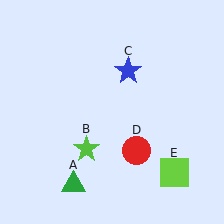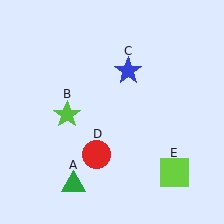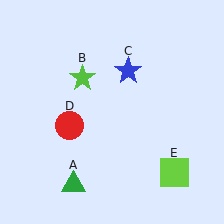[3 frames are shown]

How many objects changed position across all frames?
2 objects changed position: lime star (object B), red circle (object D).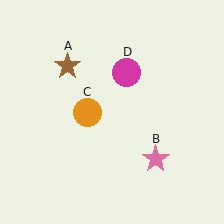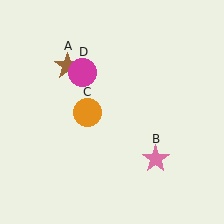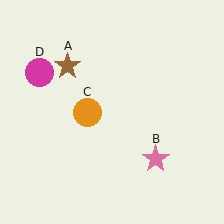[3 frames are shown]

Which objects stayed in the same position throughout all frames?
Brown star (object A) and pink star (object B) and orange circle (object C) remained stationary.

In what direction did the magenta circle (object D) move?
The magenta circle (object D) moved left.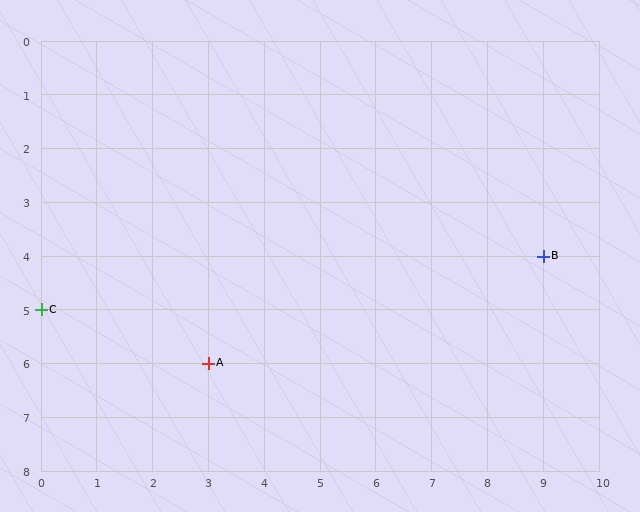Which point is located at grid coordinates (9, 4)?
Point B is at (9, 4).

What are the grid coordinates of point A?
Point A is at grid coordinates (3, 6).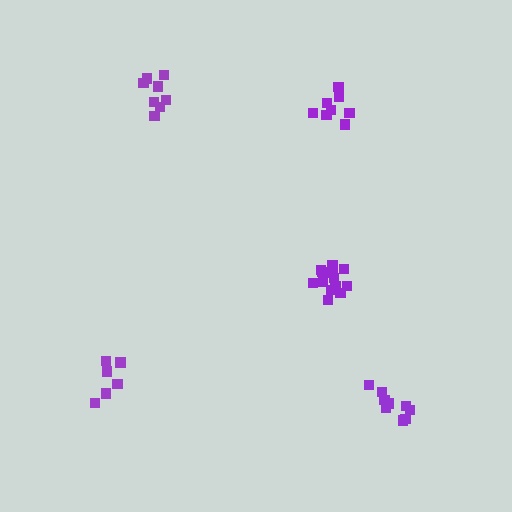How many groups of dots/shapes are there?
There are 5 groups.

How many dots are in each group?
Group 1: 13 dots, Group 2: 8 dots, Group 3: 8 dots, Group 4: 9 dots, Group 5: 7 dots (45 total).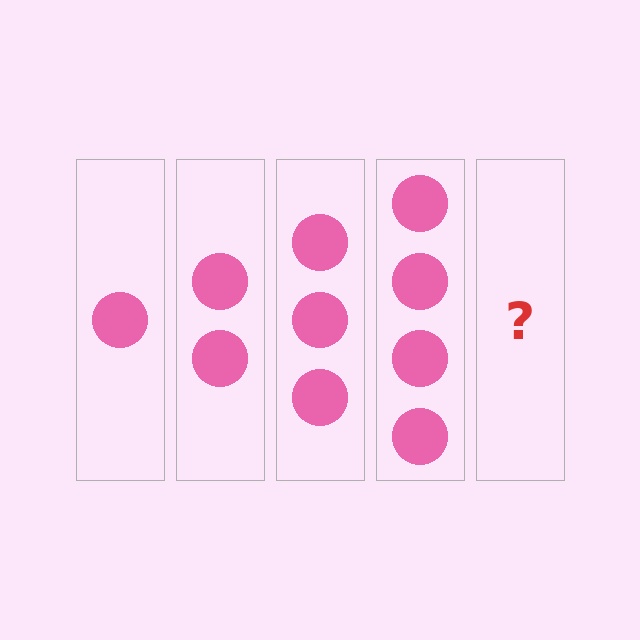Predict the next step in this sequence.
The next step is 5 circles.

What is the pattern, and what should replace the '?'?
The pattern is that each step adds one more circle. The '?' should be 5 circles.